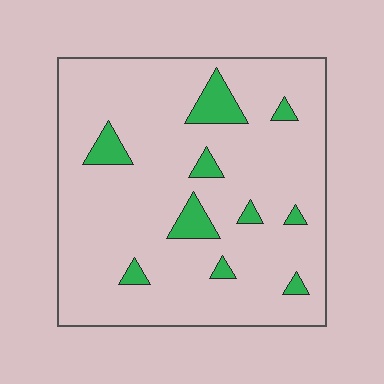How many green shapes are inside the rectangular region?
10.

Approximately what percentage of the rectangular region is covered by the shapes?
Approximately 10%.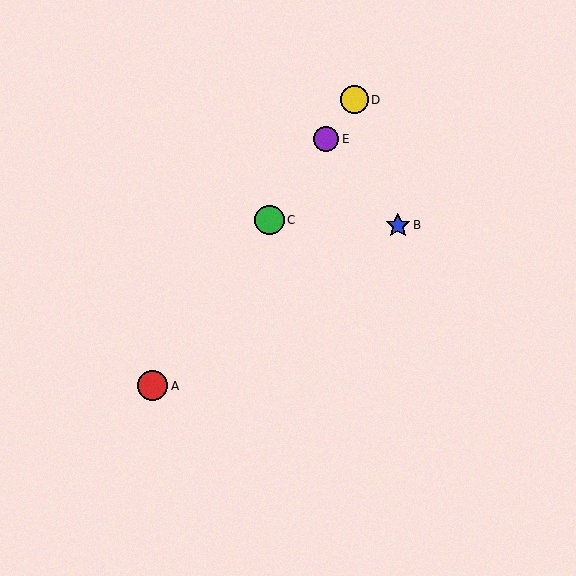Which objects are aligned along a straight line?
Objects A, C, D, E are aligned along a straight line.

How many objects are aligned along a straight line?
4 objects (A, C, D, E) are aligned along a straight line.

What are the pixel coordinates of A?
Object A is at (152, 386).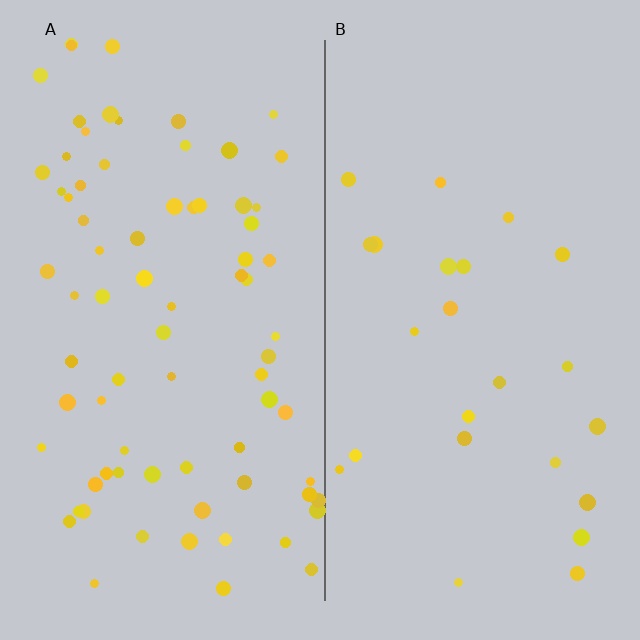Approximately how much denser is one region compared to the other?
Approximately 3.2× — region A over region B.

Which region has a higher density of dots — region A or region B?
A (the left).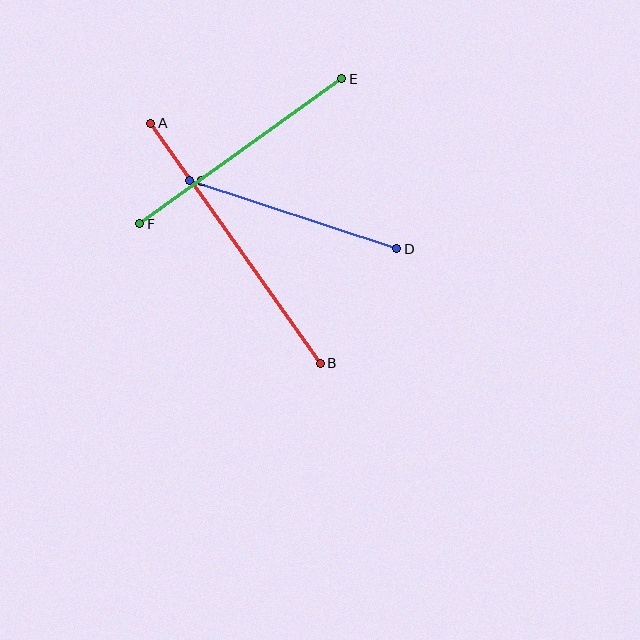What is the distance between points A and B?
The distance is approximately 294 pixels.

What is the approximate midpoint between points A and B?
The midpoint is at approximately (235, 243) pixels.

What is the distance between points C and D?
The distance is approximately 218 pixels.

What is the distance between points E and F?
The distance is approximately 249 pixels.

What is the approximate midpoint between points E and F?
The midpoint is at approximately (241, 151) pixels.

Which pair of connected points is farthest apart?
Points A and B are farthest apart.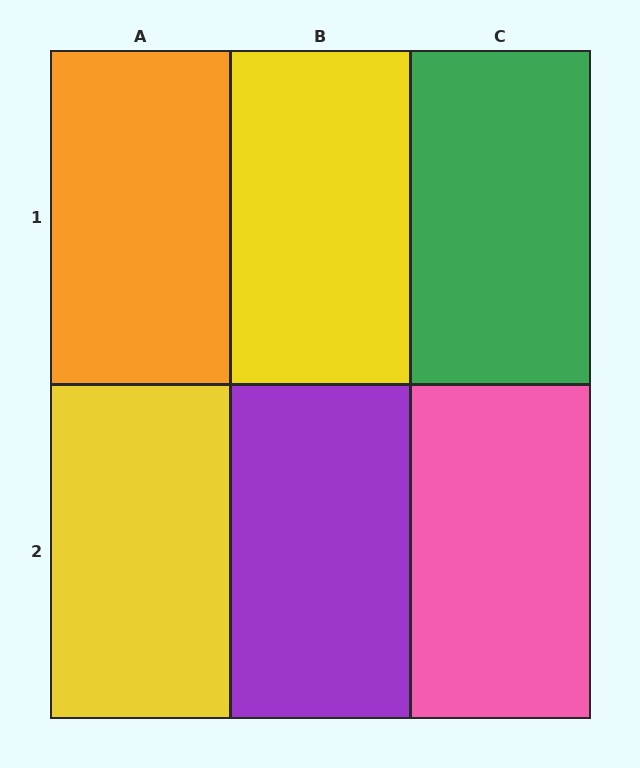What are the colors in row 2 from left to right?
Yellow, purple, pink.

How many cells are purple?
1 cell is purple.